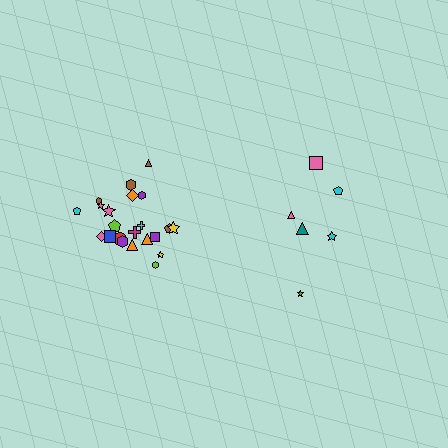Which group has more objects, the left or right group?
The left group.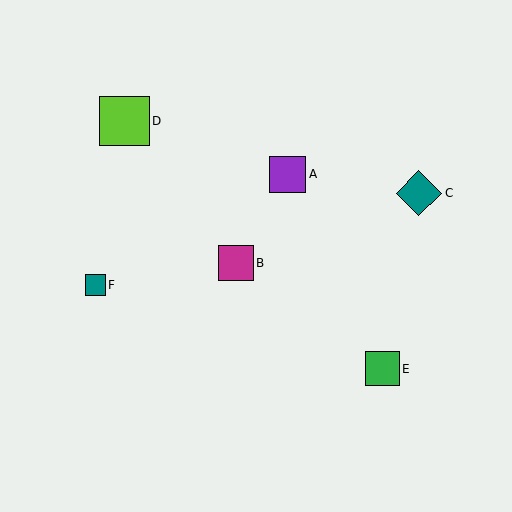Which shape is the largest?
The lime square (labeled D) is the largest.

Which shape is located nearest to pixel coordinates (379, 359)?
The green square (labeled E) at (382, 369) is nearest to that location.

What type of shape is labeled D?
Shape D is a lime square.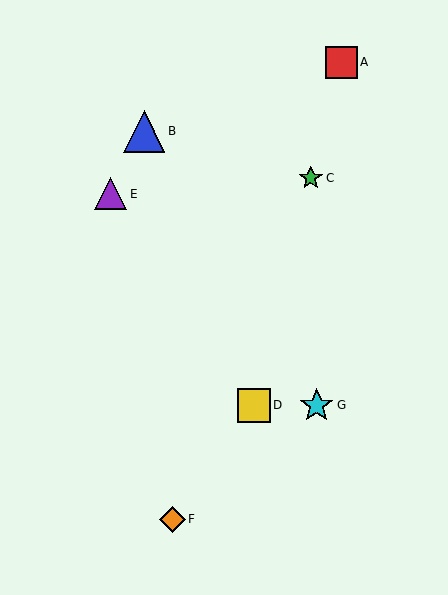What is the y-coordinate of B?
Object B is at y≈131.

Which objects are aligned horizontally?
Objects D, G are aligned horizontally.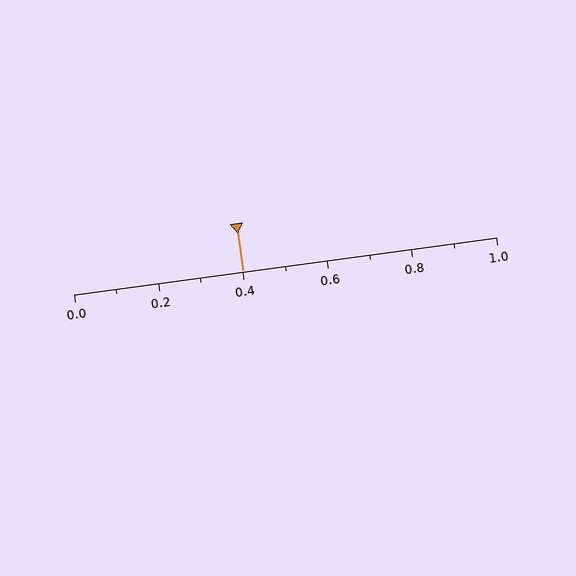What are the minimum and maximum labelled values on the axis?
The axis runs from 0.0 to 1.0.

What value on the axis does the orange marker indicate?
The marker indicates approximately 0.4.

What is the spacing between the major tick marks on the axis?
The major ticks are spaced 0.2 apart.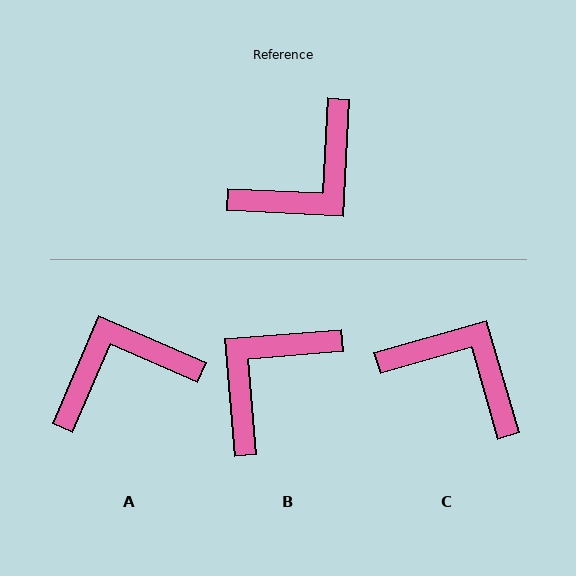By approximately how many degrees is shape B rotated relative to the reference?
Approximately 172 degrees clockwise.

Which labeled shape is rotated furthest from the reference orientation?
B, about 172 degrees away.